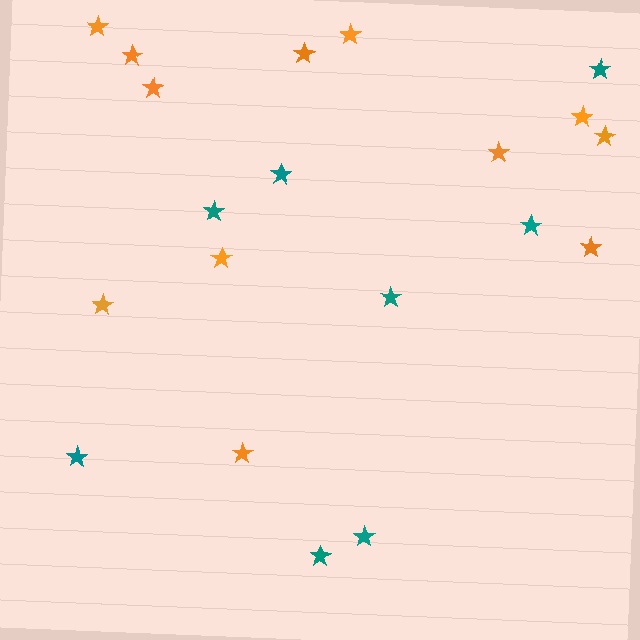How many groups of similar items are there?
There are 2 groups: one group of orange stars (12) and one group of teal stars (8).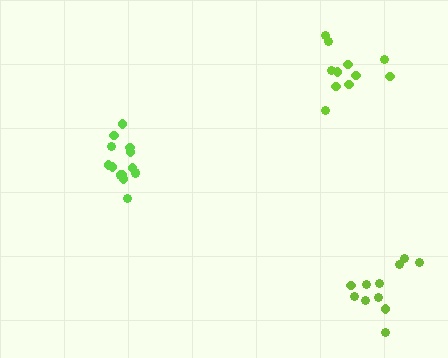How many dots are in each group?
Group 1: 11 dots, Group 2: 11 dots, Group 3: 15 dots (37 total).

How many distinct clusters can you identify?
There are 3 distinct clusters.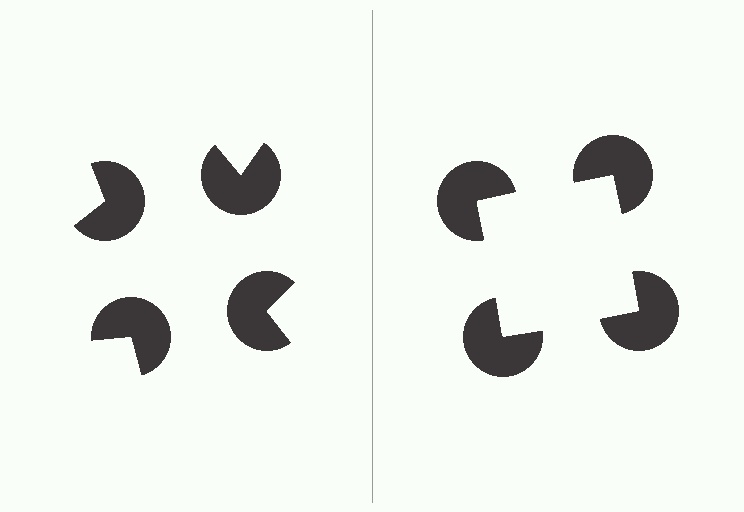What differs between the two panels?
The pac-man discs are positioned identically on both sides; only the wedge orientations differ. On the right they align to a square; on the left they are misaligned.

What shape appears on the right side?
An illusory square.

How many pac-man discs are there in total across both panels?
8 — 4 on each side.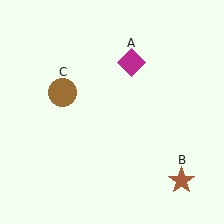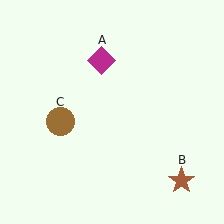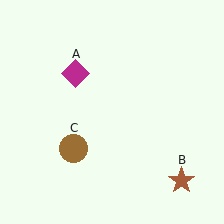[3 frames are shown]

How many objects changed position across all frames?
2 objects changed position: magenta diamond (object A), brown circle (object C).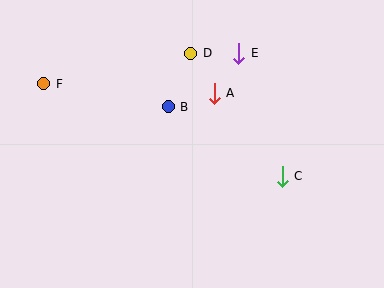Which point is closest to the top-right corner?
Point E is closest to the top-right corner.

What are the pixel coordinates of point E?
Point E is at (239, 53).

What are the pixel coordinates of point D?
Point D is at (191, 53).